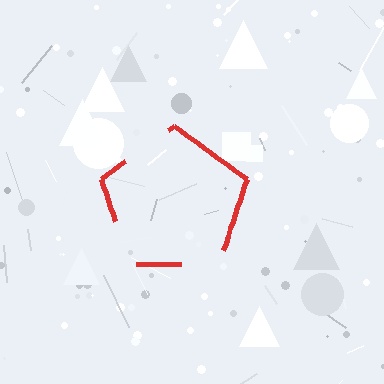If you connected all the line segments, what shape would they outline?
They would outline a pentagon.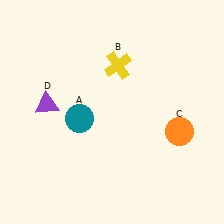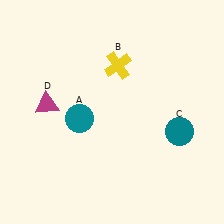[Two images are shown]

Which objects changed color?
C changed from orange to teal. D changed from purple to magenta.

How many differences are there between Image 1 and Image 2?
There are 2 differences between the two images.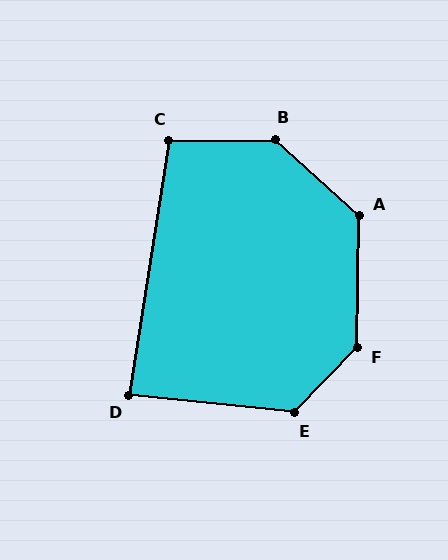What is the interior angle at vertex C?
Approximately 100 degrees (obtuse).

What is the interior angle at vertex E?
Approximately 129 degrees (obtuse).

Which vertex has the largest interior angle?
B, at approximately 137 degrees.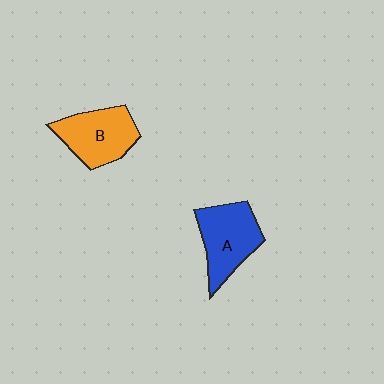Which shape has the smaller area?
Shape B (orange).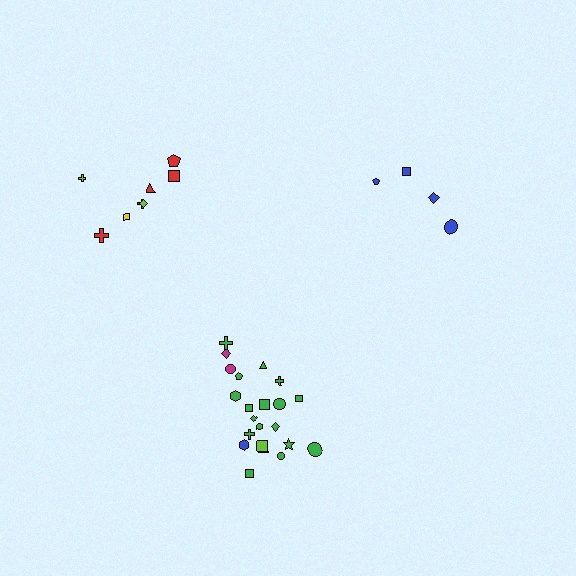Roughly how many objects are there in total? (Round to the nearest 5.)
Roughly 35 objects in total.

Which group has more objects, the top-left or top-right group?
The top-left group.